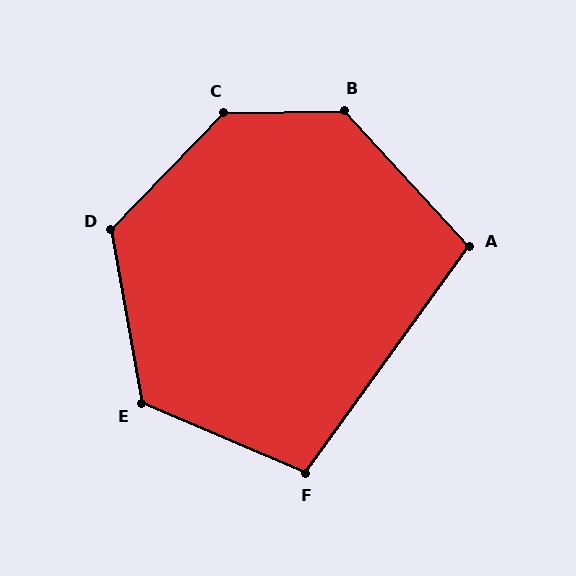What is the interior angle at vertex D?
Approximately 126 degrees (obtuse).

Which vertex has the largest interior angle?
C, at approximately 135 degrees.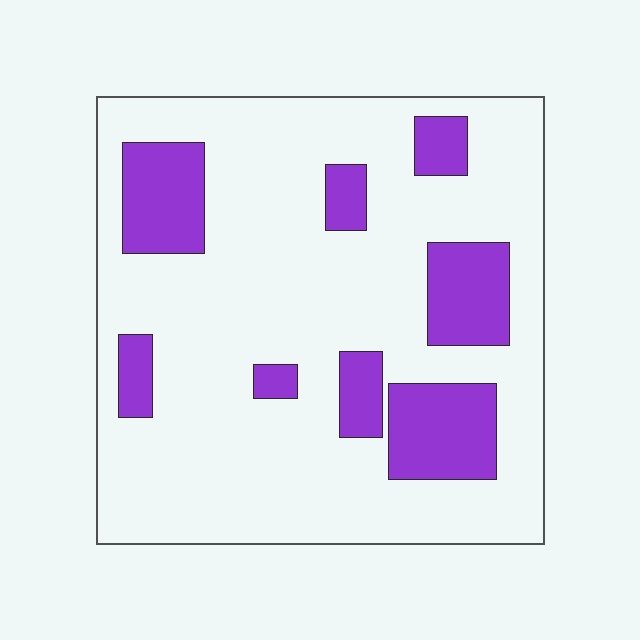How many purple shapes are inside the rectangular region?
8.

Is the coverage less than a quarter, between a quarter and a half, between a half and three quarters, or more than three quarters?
Less than a quarter.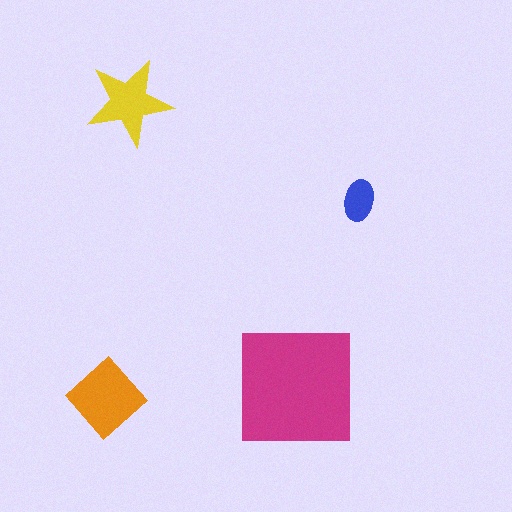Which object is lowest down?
The orange diamond is bottommost.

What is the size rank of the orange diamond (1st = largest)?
2nd.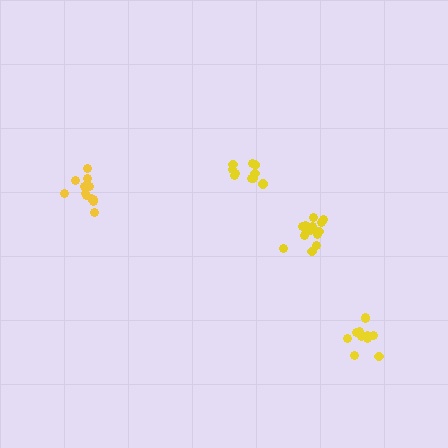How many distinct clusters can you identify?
There are 4 distinct clusters.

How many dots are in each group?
Group 1: 15 dots, Group 2: 11 dots, Group 3: 12 dots, Group 4: 11 dots (49 total).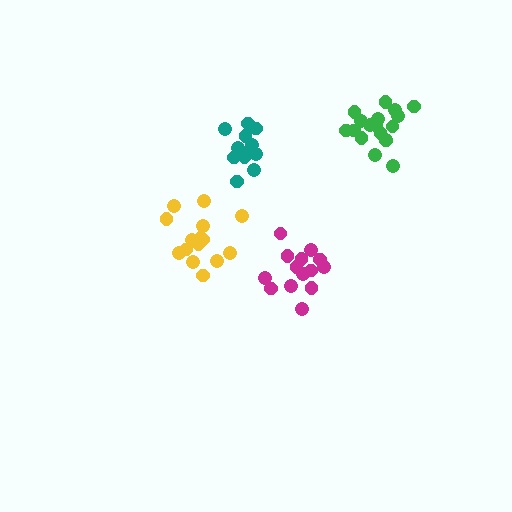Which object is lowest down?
The magenta cluster is bottommost.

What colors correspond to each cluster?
The clusters are colored: magenta, teal, green, yellow.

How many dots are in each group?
Group 1: 14 dots, Group 2: 12 dots, Group 3: 18 dots, Group 4: 15 dots (59 total).